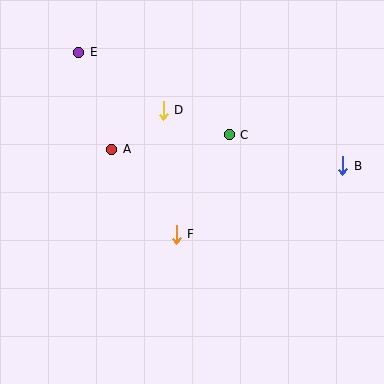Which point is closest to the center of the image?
Point F at (176, 235) is closest to the center.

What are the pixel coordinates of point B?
Point B is at (343, 166).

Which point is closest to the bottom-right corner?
Point B is closest to the bottom-right corner.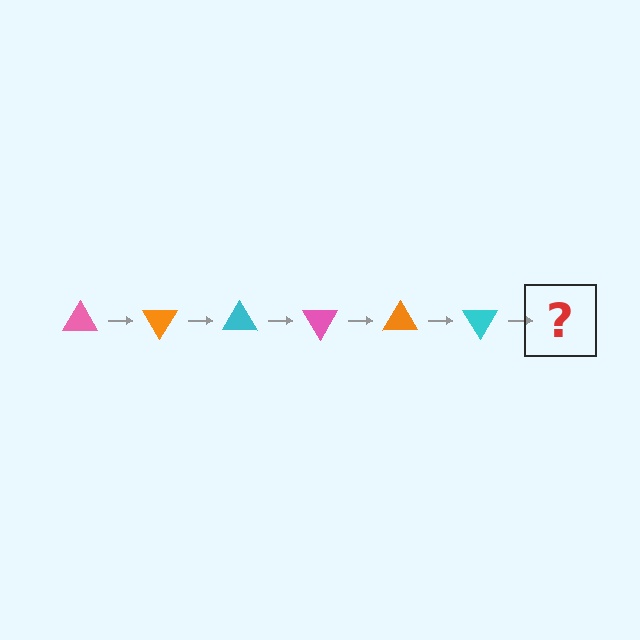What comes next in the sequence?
The next element should be a pink triangle, rotated 360 degrees from the start.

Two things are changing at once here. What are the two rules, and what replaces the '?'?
The two rules are that it rotates 60 degrees each step and the color cycles through pink, orange, and cyan. The '?' should be a pink triangle, rotated 360 degrees from the start.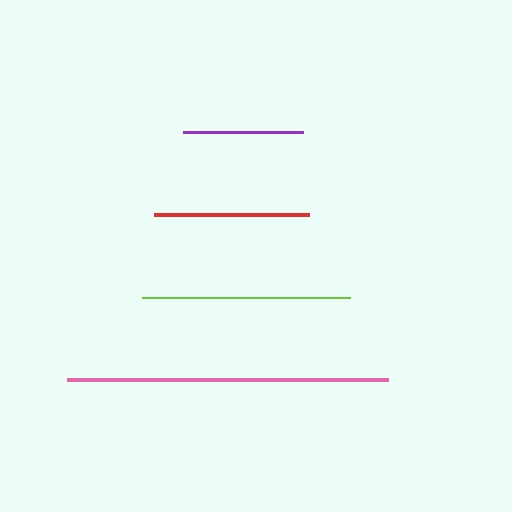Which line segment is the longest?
The pink line is the longest at approximately 321 pixels.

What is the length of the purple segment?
The purple segment is approximately 120 pixels long.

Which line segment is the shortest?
The purple line is the shortest at approximately 120 pixels.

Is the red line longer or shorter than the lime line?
The lime line is longer than the red line.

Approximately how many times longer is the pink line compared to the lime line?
The pink line is approximately 1.5 times the length of the lime line.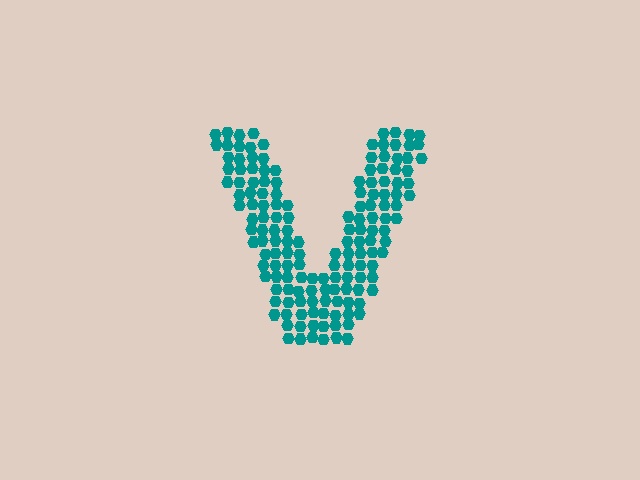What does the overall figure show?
The overall figure shows the letter V.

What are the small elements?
The small elements are hexagons.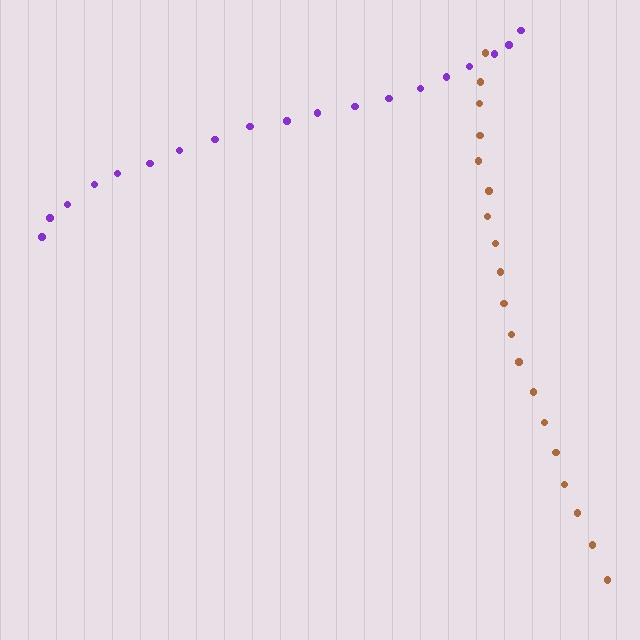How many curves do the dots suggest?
There are 2 distinct paths.